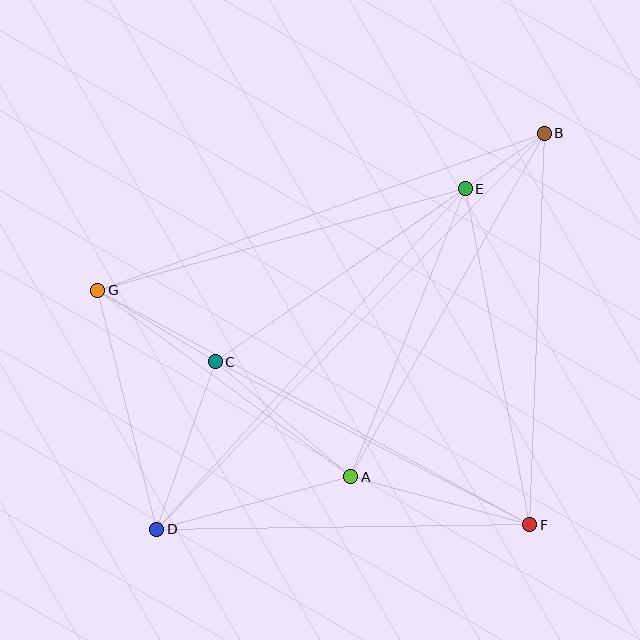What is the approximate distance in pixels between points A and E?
The distance between A and E is approximately 310 pixels.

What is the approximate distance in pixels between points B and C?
The distance between B and C is approximately 401 pixels.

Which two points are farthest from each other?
Points B and D are farthest from each other.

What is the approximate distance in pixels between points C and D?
The distance between C and D is approximately 177 pixels.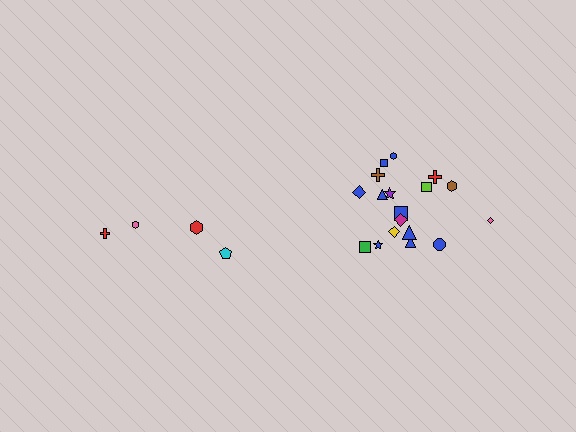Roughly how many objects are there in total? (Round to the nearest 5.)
Roughly 20 objects in total.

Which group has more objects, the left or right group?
The right group.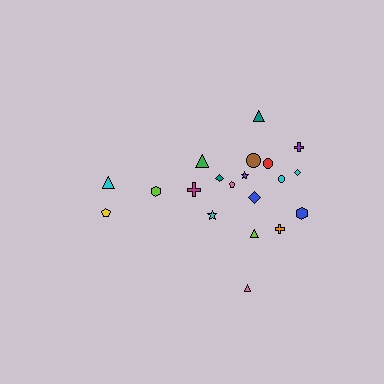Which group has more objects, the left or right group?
The right group.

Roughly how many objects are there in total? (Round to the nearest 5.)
Roughly 20 objects in total.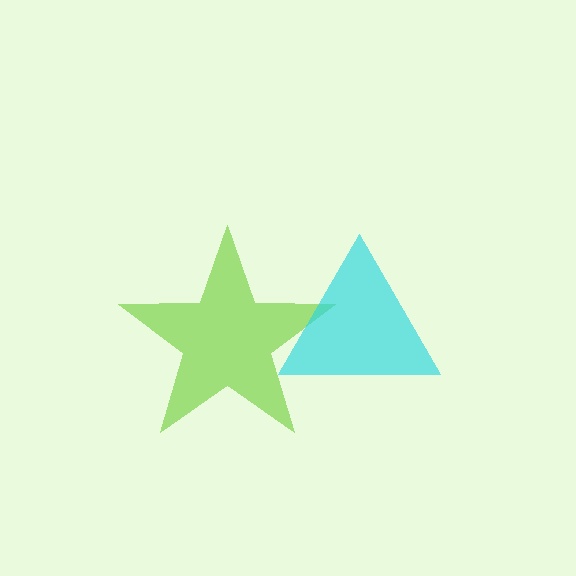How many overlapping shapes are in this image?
There are 2 overlapping shapes in the image.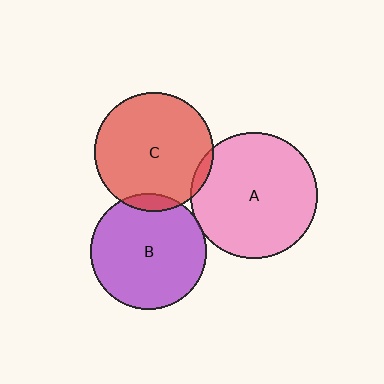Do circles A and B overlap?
Yes.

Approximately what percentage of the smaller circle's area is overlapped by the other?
Approximately 5%.